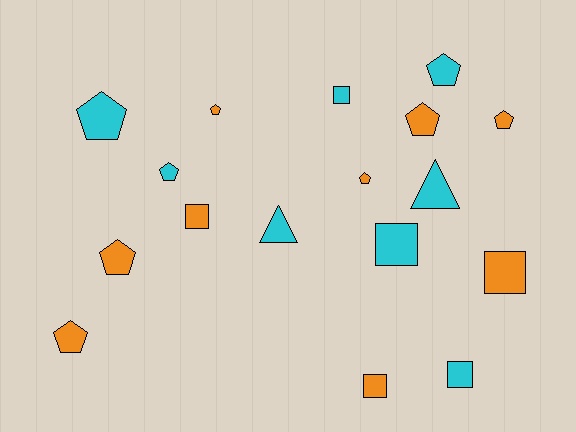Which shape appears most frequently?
Pentagon, with 9 objects.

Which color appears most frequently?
Orange, with 9 objects.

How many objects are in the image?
There are 17 objects.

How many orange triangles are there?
There are no orange triangles.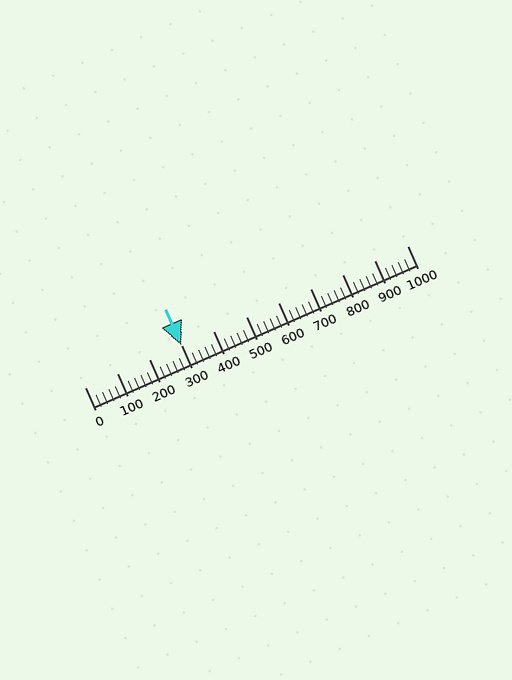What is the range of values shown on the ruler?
The ruler shows values from 0 to 1000.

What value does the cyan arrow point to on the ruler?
The cyan arrow points to approximately 298.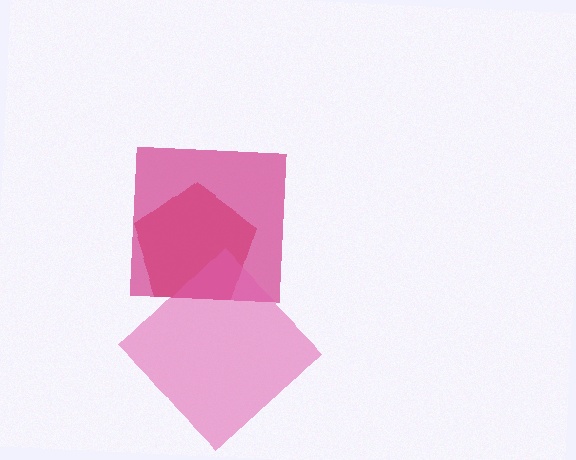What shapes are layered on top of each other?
The layered shapes are: a red pentagon, a magenta square, a pink diamond.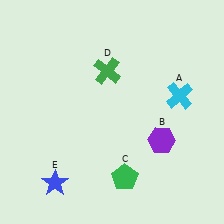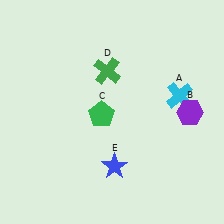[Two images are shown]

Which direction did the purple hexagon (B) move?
The purple hexagon (B) moved right.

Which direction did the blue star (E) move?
The blue star (E) moved right.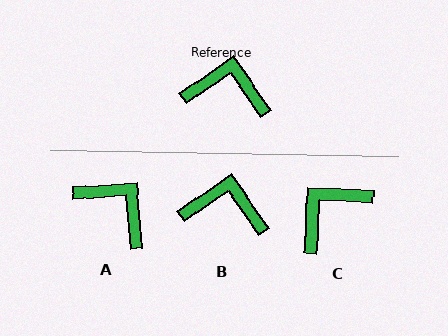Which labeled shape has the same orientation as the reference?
B.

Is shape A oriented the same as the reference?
No, it is off by about 31 degrees.